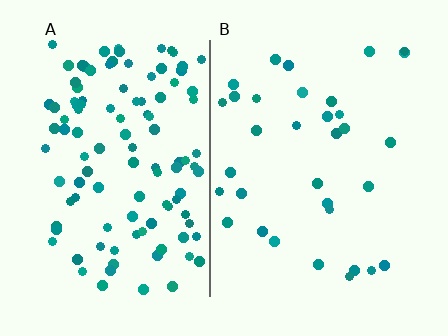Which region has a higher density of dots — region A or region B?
A (the left).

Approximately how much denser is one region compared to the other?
Approximately 3.4× — region A over region B.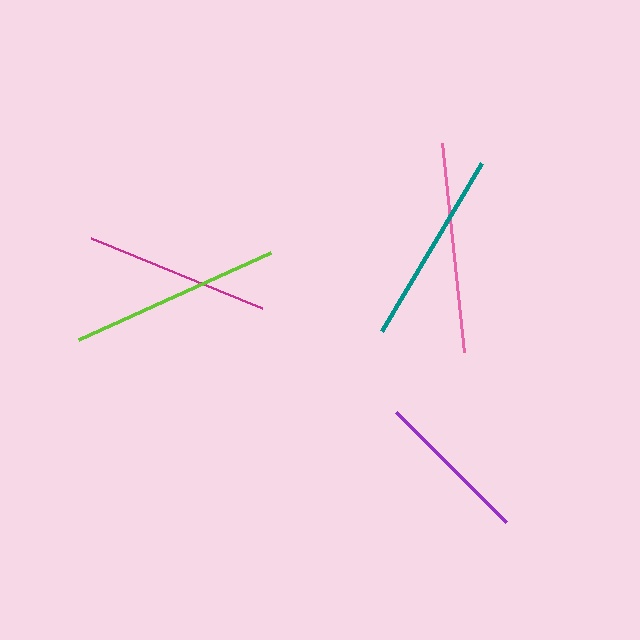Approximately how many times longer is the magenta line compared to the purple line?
The magenta line is approximately 1.2 times the length of the purple line.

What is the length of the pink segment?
The pink segment is approximately 210 pixels long.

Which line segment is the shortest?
The purple line is the shortest at approximately 156 pixels.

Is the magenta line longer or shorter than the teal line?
The teal line is longer than the magenta line.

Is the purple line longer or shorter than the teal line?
The teal line is longer than the purple line.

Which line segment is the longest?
The pink line is the longest at approximately 210 pixels.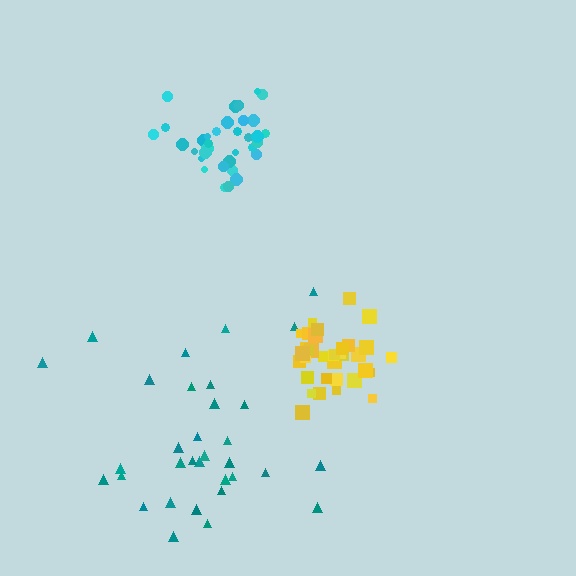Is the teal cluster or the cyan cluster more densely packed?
Cyan.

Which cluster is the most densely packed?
Yellow.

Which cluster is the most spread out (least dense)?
Teal.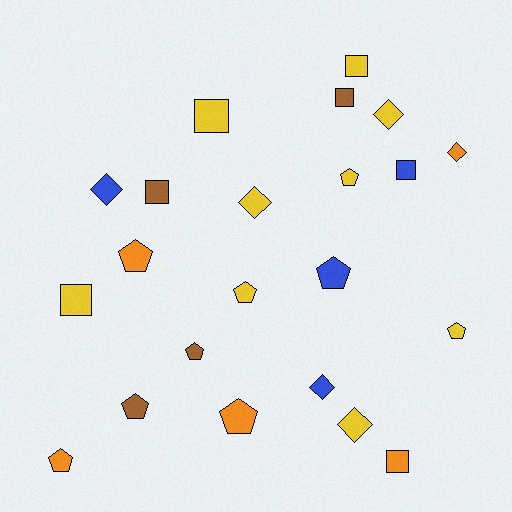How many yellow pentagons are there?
There are 3 yellow pentagons.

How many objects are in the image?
There are 22 objects.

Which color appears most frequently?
Yellow, with 9 objects.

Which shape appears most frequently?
Pentagon, with 9 objects.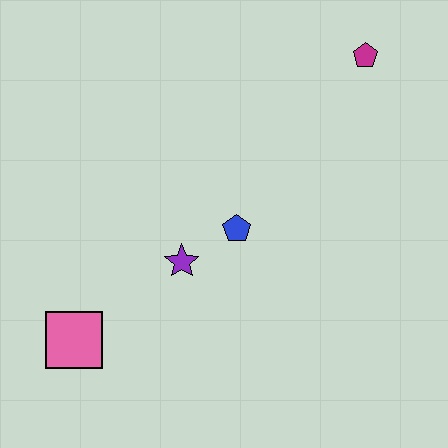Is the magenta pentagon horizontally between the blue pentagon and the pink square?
No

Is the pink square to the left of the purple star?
Yes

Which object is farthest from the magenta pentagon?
The pink square is farthest from the magenta pentagon.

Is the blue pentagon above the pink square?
Yes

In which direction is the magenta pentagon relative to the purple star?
The magenta pentagon is above the purple star.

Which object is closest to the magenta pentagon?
The blue pentagon is closest to the magenta pentagon.